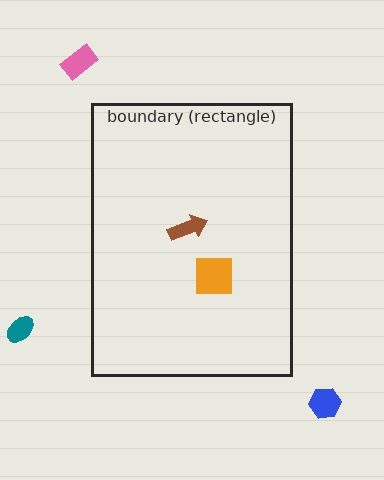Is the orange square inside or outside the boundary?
Inside.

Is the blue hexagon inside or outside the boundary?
Outside.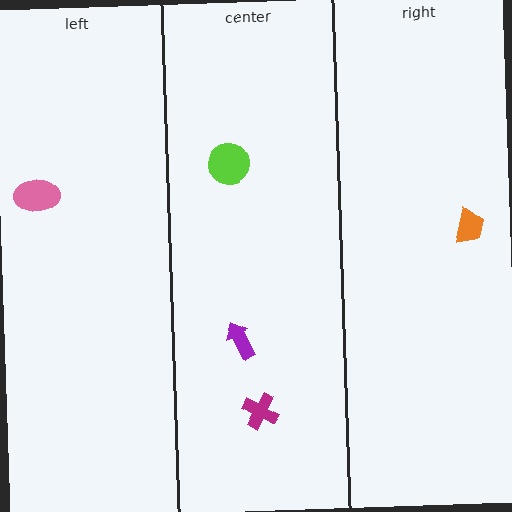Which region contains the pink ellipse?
The left region.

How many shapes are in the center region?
3.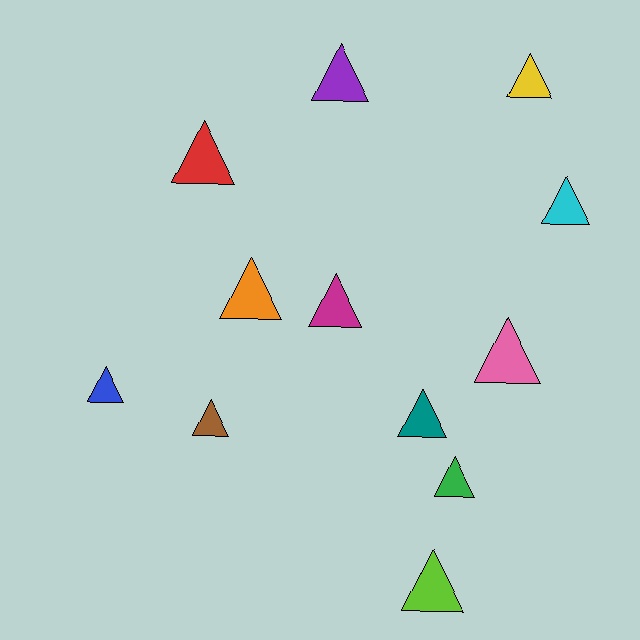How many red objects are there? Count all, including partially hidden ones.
There is 1 red object.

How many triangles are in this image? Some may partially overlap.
There are 12 triangles.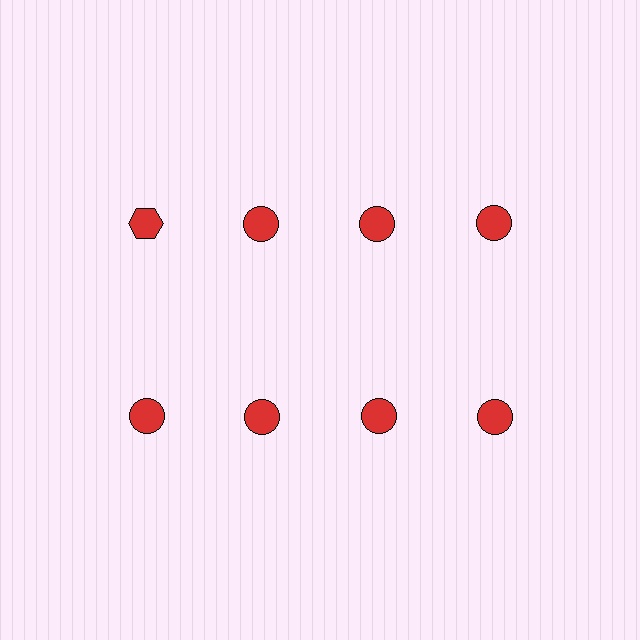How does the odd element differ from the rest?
It has a different shape: hexagon instead of circle.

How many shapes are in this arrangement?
There are 8 shapes arranged in a grid pattern.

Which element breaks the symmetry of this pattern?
The red hexagon in the top row, leftmost column breaks the symmetry. All other shapes are red circles.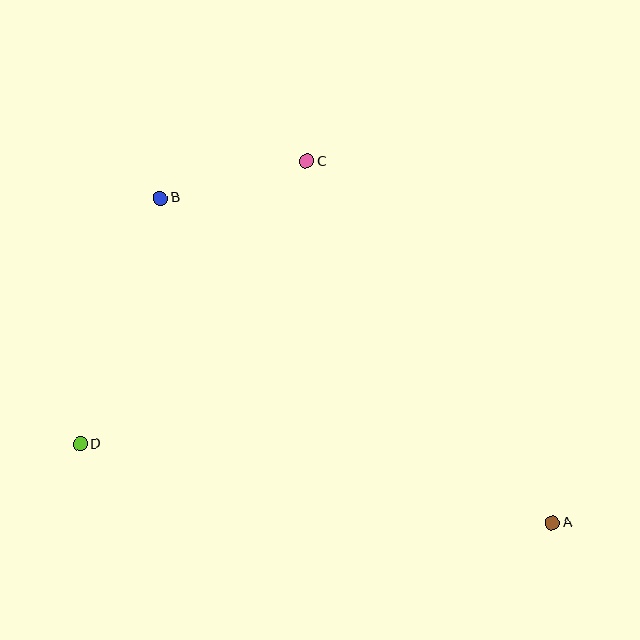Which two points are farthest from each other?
Points A and B are farthest from each other.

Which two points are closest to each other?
Points B and C are closest to each other.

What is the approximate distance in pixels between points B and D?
The distance between B and D is approximately 259 pixels.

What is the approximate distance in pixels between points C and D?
The distance between C and D is approximately 362 pixels.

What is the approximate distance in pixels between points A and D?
The distance between A and D is approximately 479 pixels.